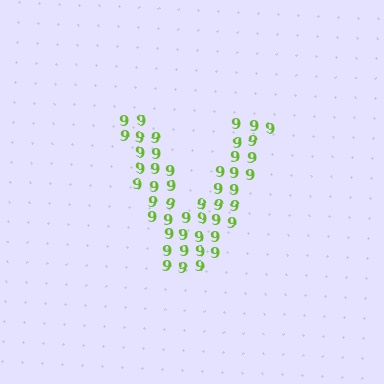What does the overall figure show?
The overall figure shows the letter V.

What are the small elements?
The small elements are digit 9's.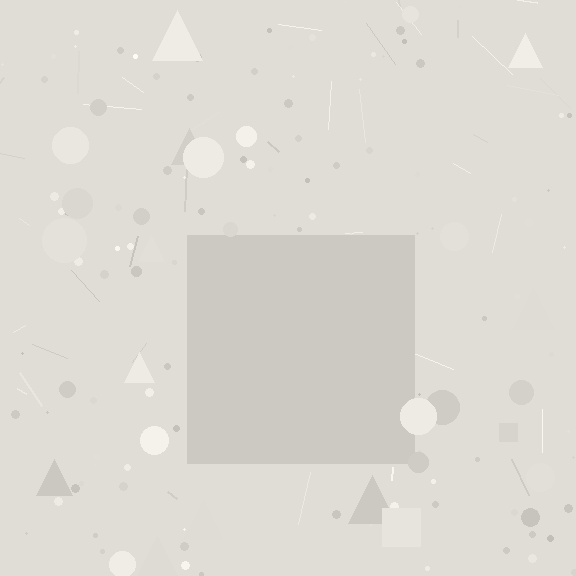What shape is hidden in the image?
A square is hidden in the image.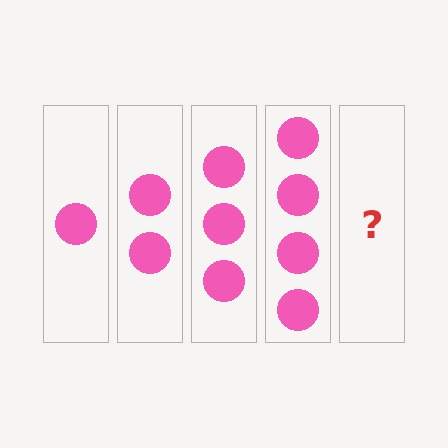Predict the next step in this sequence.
The next step is 5 circles.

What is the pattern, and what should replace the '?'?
The pattern is that each step adds one more circle. The '?' should be 5 circles.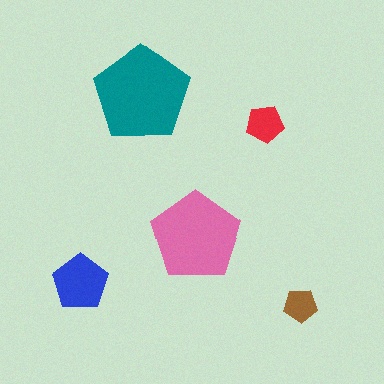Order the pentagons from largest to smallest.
the teal one, the pink one, the blue one, the red one, the brown one.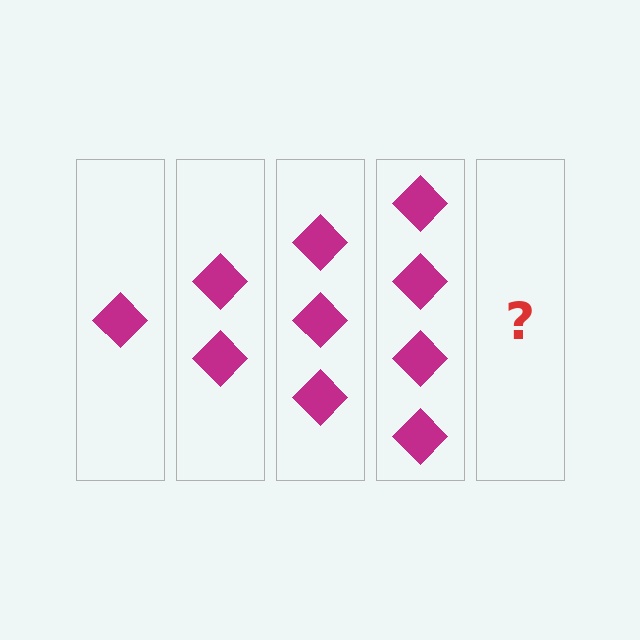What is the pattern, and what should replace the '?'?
The pattern is that each step adds one more diamond. The '?' should be 5 diamonds.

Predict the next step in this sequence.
The next step is 5 diamonds.